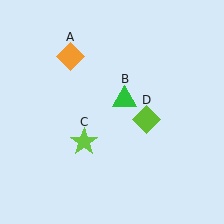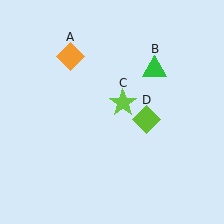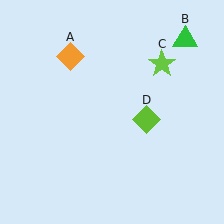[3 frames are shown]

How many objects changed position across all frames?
2 objects changed position: green triangle (object B), lime star (object C).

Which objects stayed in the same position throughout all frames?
Orange diamond (object A) and lime diamond (object D) remained stationary.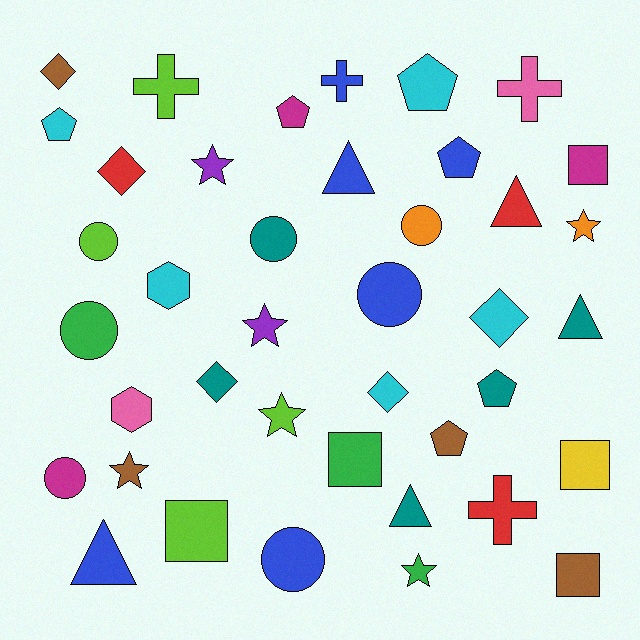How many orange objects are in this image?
There are 2 orange objects.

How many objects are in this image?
There are 40 objects.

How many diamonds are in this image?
There are 5 diamonds.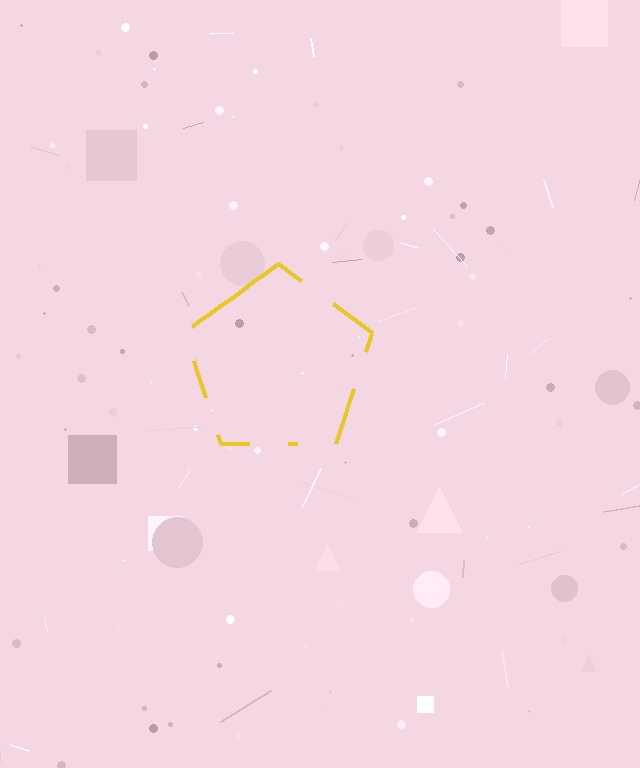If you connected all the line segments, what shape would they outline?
They would outline a pentagon.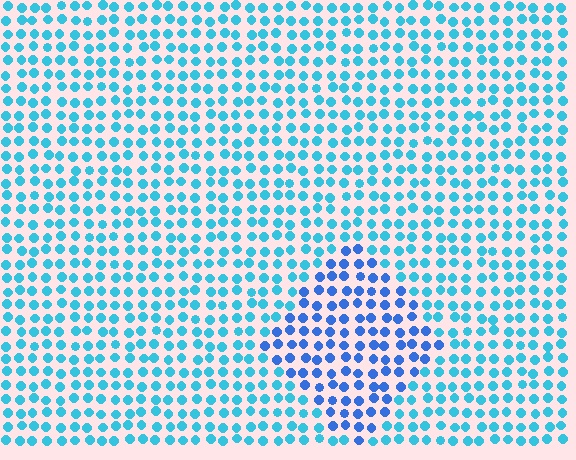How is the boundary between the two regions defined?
The boundary is defined purely by a slight shift in hue (about 31 degrees). Spacing, size, and orientation are identical on both sides.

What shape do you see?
I see a diamond.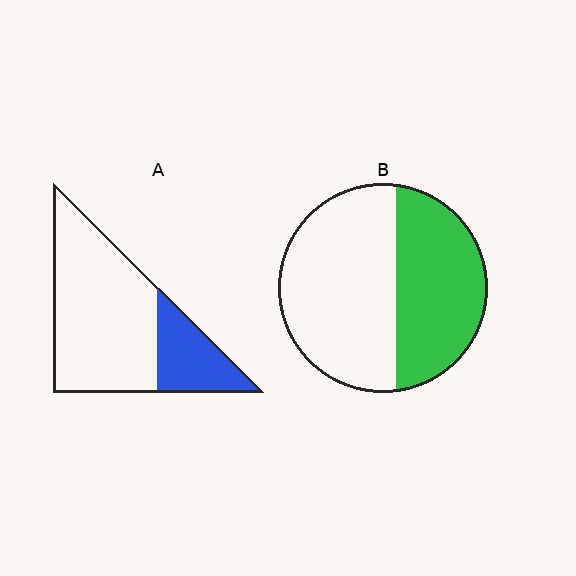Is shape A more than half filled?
No.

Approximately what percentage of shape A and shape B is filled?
A is approximately 25% and B is approximately 40%.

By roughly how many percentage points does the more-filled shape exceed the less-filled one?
By roughly 15 percentage points (B over A).